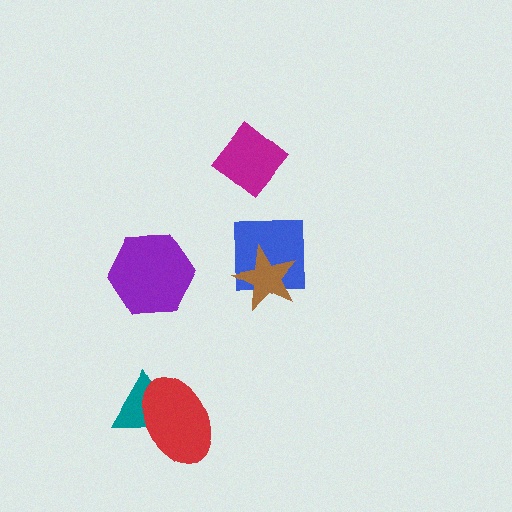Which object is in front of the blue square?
The brown star is in front of the blue square.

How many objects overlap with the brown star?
1 object overlaps with the brown star.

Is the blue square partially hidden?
Yes, it is partially covered by another shape.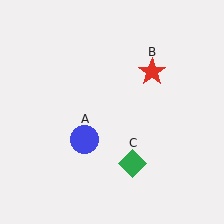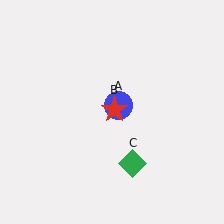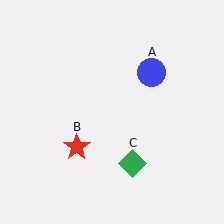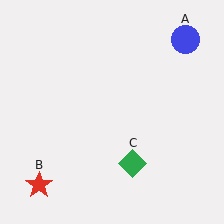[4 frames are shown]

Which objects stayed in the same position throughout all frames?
Green diamond (object C) remained stationary.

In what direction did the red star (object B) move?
The red star (object B) moved down and to the left.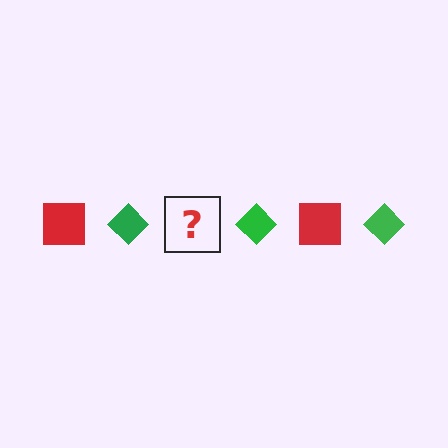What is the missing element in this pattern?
The missing element is a red square.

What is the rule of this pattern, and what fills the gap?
The rule is that the pattern alternates between red square and green diamond. The gap should be filled with a red square.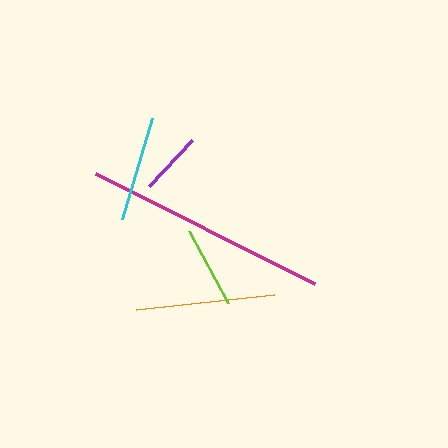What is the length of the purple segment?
The purple segment is approximately 63 pixels long.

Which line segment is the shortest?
The purple line is the shortest at approximately 63 pixels.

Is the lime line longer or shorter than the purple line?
The lime line is longer than the purple line.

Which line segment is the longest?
The magenta line is the longest at approximately 245 pixels.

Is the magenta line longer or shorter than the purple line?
The magenta line is longer than the purple line.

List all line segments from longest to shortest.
From longest to shortest: magenta, orange, cyan, lime, purple.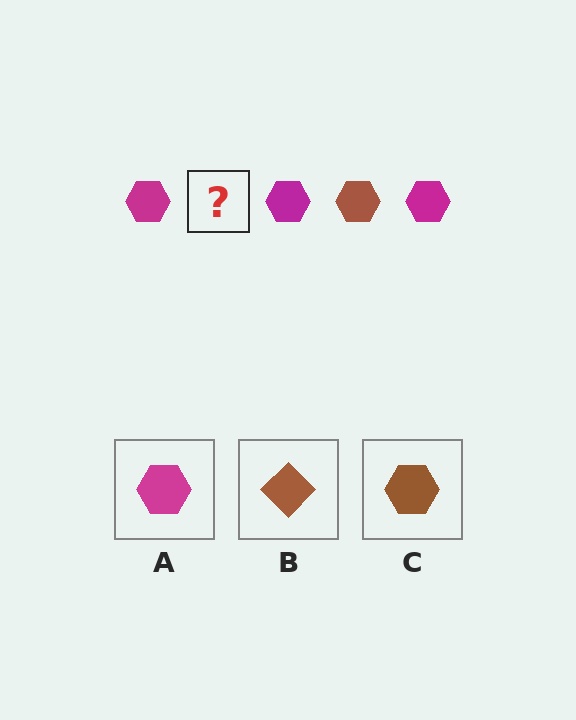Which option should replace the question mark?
Option C.